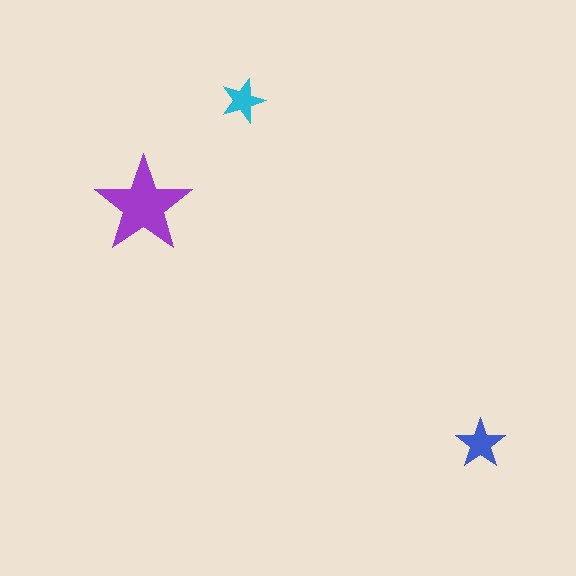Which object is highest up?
The cyan star is topmost.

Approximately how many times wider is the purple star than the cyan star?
About 2 times wider.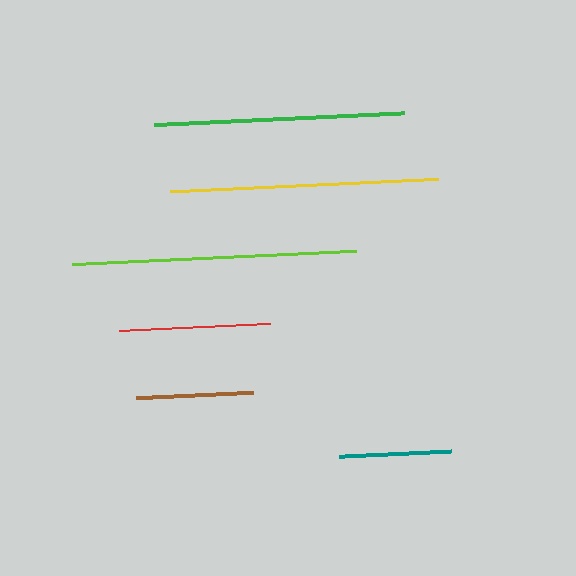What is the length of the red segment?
The red segment is approximately 151 pixels long.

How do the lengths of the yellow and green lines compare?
The yellow and green lines are approximately the same length.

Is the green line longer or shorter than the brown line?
The green line is longer than the brown line.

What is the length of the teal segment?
The teal segment is approximately 112 pixels long.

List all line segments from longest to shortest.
From longest to shortest: lime, yellow, green, red, brown, teal.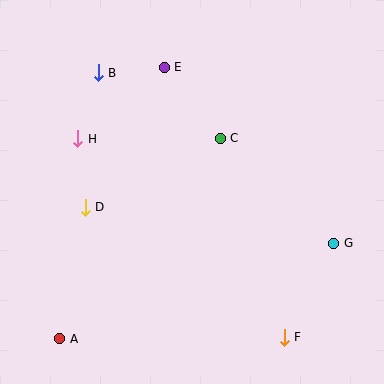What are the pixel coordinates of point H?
Point H is at (78, 139).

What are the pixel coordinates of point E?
Point E is at (164, 67).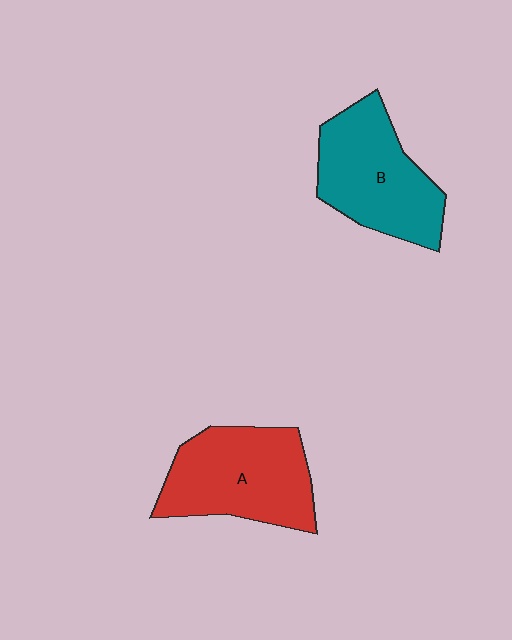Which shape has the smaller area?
Shape B (teal).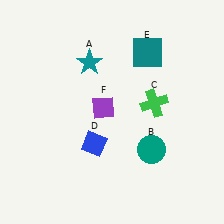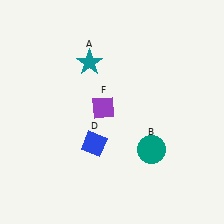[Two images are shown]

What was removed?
The green cross (C), the teal square (E) were removed in Image 2.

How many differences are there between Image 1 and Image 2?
There are 2 differences between the two images.